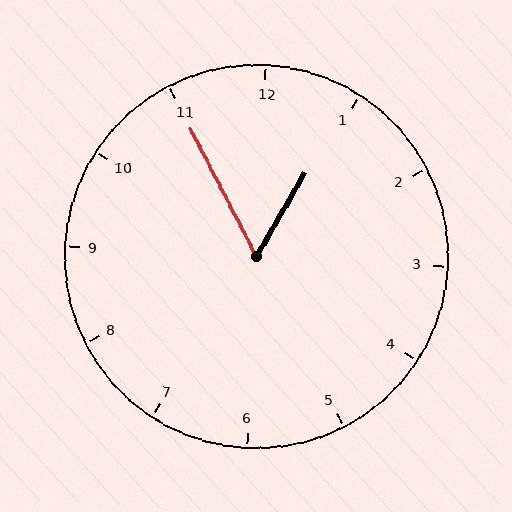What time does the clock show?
12:55.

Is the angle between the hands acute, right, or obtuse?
It is acute.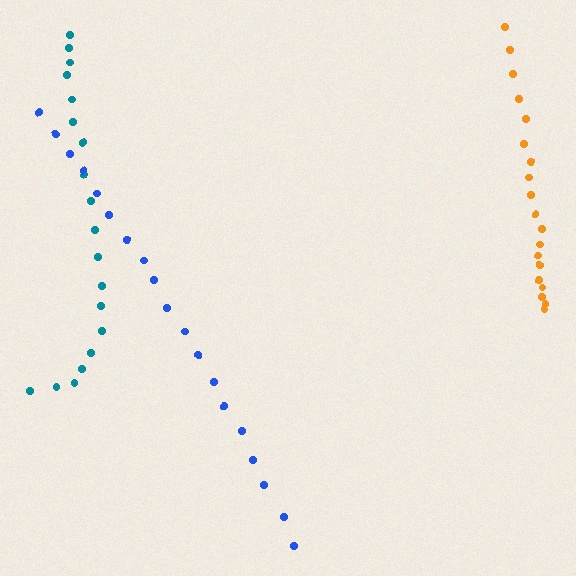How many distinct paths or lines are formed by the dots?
There are 3 distinct paths.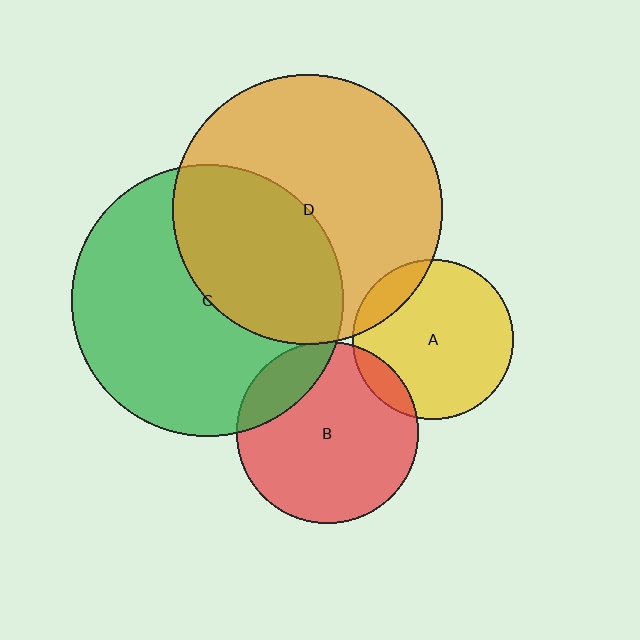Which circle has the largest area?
Circle C (green).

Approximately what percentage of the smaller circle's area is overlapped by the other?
Approximately 10%.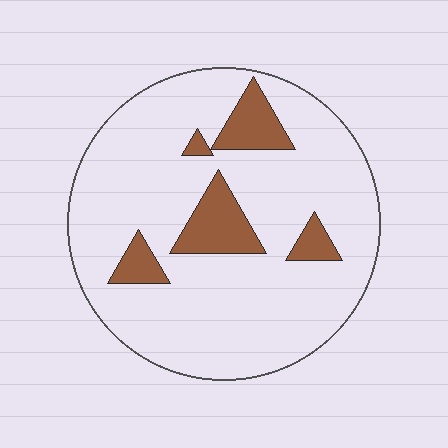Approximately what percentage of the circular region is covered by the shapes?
Approximately 15%.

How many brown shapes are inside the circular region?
5.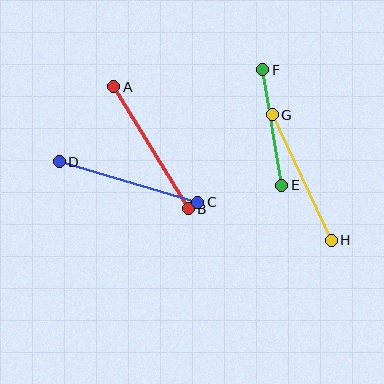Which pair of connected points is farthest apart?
Points C and D are farthest apart.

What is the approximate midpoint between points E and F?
The midpoint is at approximately (272, 128) pixels.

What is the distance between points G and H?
The distance is approximately 139 pixels.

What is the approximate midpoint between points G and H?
The midpoint is at approximately (302, 177) pixels.